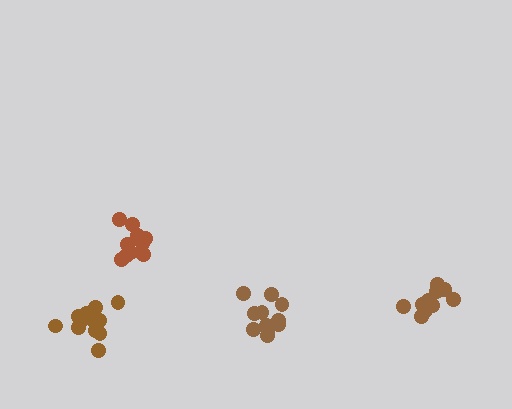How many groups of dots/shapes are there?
There are 4 groups.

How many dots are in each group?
Group 1: 11 dots, Group 2: 12 dots, Group 3: 12 dots, Group 4: 10 dots (45 total).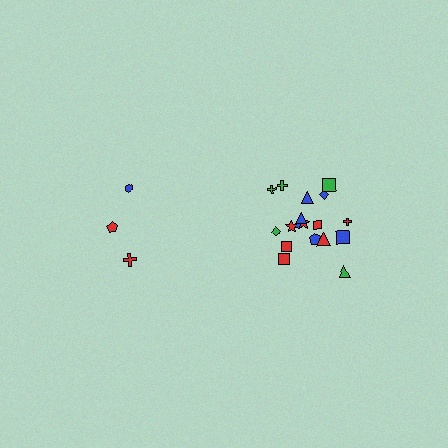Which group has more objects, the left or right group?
The right group.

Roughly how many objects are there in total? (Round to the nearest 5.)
Roughly 20 objects in total.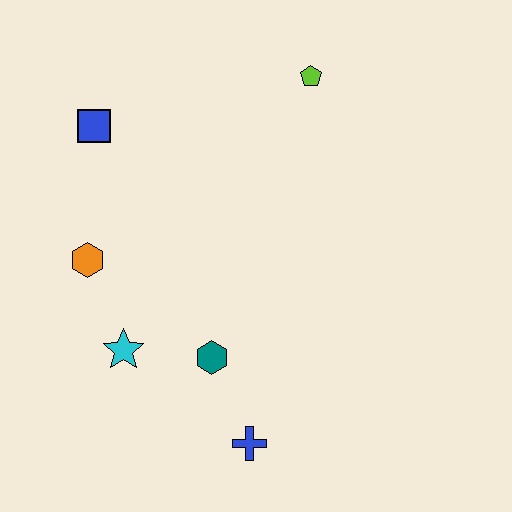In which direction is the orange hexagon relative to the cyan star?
The orange hexagon is above the cyan star.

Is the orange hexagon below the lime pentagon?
Yes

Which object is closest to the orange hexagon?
The cyan star is closest to the orange hexagon.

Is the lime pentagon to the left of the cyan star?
No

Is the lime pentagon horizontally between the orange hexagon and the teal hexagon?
No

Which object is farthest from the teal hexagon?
The lime pentagon is farthest from the teal hexagon.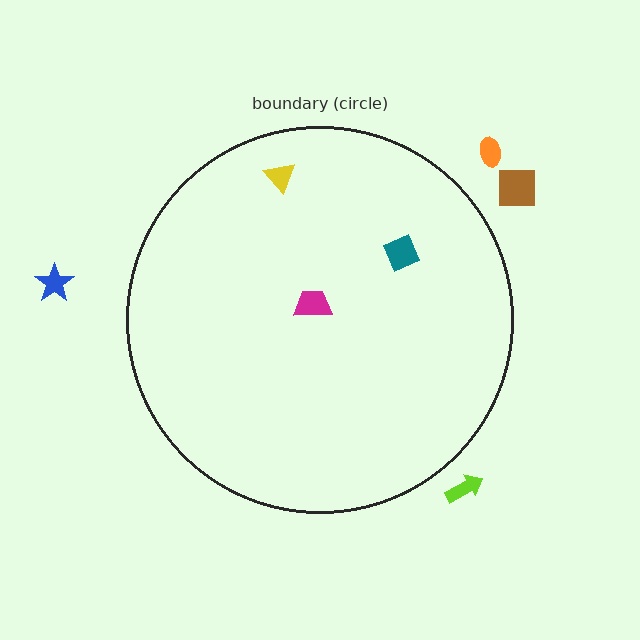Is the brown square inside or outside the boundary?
Outside.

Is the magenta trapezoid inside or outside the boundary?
Inside.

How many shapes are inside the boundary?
3 inside, 4 outside.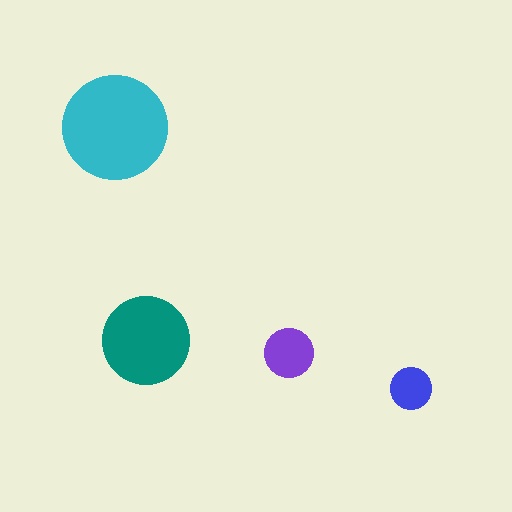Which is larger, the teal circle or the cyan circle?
The cyan one.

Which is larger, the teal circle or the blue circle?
The teal one.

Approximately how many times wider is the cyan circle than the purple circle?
About 2 times wider.